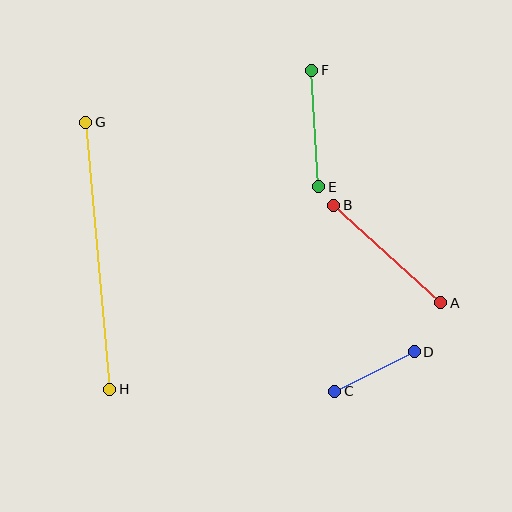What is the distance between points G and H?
The distance is approximately 268 pixels.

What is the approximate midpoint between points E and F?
The midpoint is at approximately (315, 128) pixels.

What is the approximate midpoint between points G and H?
The midpoint is at approximately (98, 256) pixels.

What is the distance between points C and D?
The distance is approximately 89 pixels.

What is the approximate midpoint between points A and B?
The midpoint is at approximately (387, 254) pixels.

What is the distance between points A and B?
The distance is approximately 145 pixels.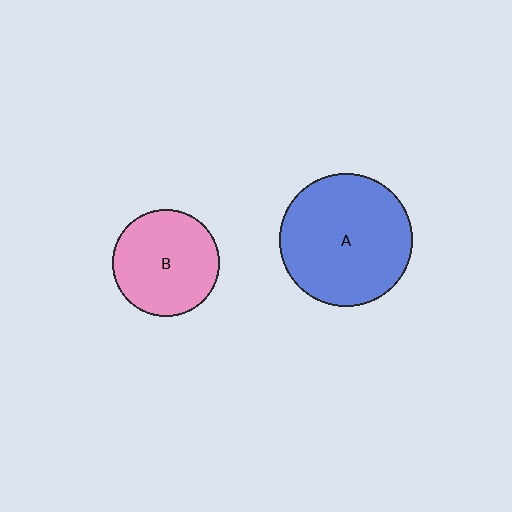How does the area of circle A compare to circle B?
Approximately 1.5 times.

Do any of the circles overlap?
No, none of the circles overlap.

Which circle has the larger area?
Circle A (blue).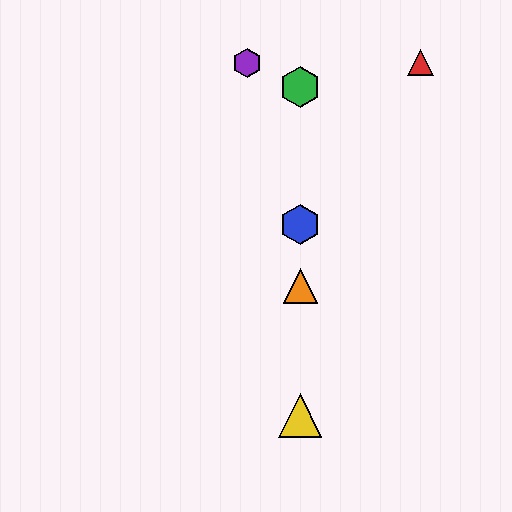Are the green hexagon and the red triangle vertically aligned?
No, the green hexagon is at x≈300 and the red triangle is at x≈421.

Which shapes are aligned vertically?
The blue hexagon, the green hexagon, the yellow triangle, the orange triangle are aligned vertically.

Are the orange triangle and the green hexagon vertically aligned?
Yes, both are at x≈300.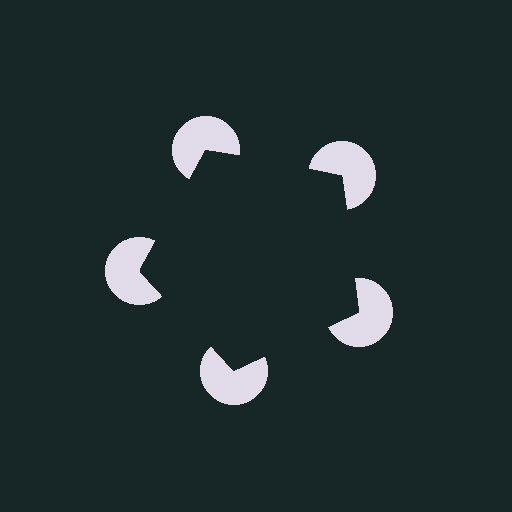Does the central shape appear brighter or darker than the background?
It typically appears slightly darker than the background, even though no actual brightness change is drawn.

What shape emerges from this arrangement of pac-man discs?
An illusory pentagon — its edges are inferred from the aligned wedge cuts in the pac-man discs, not physically drawn.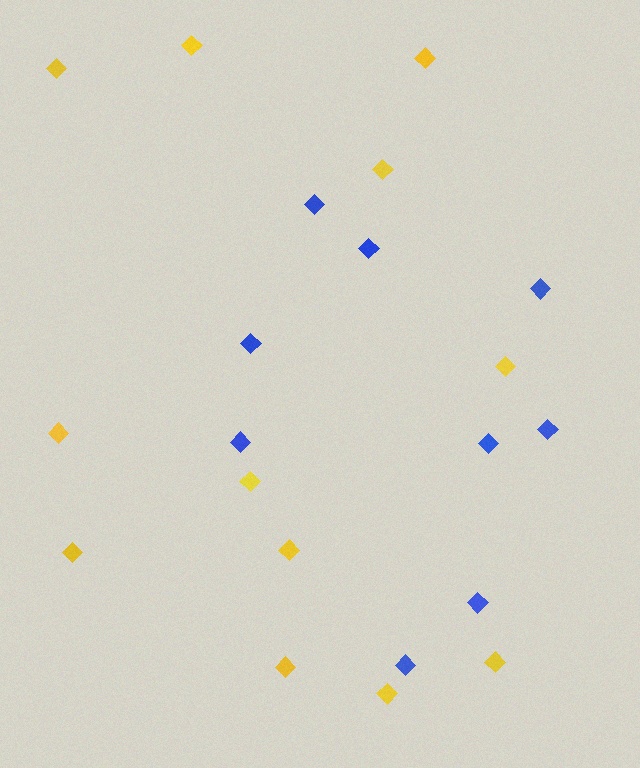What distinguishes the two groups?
There are 2 groups: one group of blue diamonds (9) and one group of yellow diamonds (12).